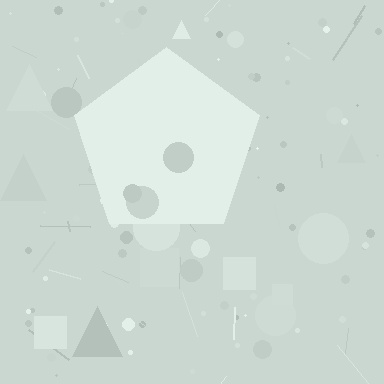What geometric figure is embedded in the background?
A pentagon is embedded in the background.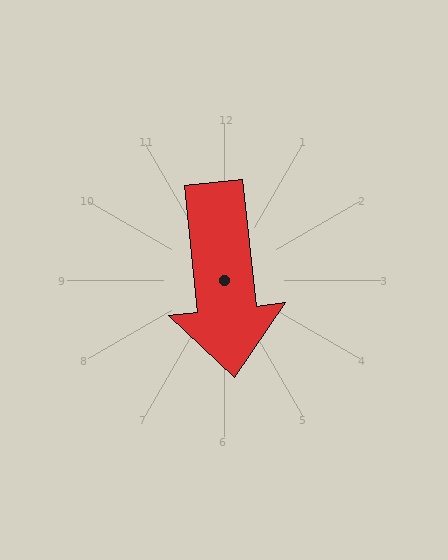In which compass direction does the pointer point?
South.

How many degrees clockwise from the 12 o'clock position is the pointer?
Approximately 174 degrees.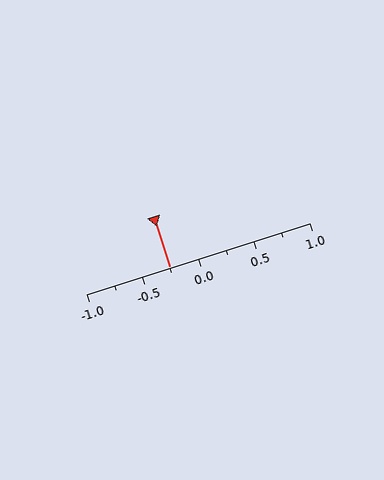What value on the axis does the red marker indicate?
The marker indicates approximately -0.25.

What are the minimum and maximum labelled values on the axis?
The axis runs from -1.0 to 1.0.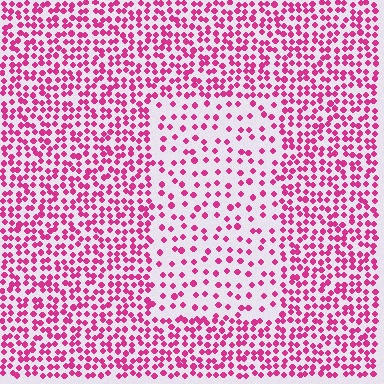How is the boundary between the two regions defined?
The boundary is defined by a change in element density (approximately 2.2x ratio). All elements are the same color, size, and shape.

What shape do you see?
I see a rectangle.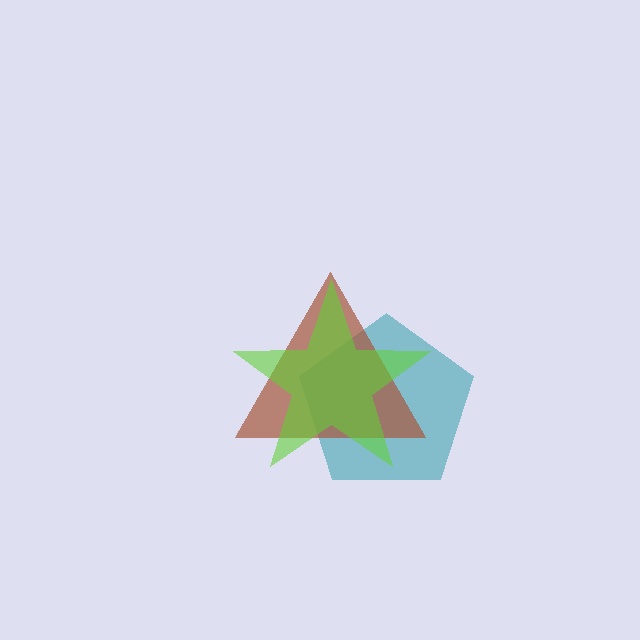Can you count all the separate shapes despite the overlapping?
Yes, there are 3 separate shapes.